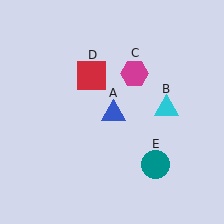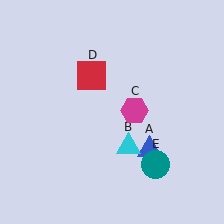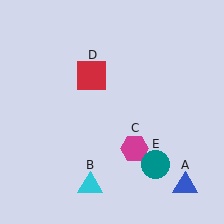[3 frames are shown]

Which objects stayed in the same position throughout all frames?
Red square (object D) and teal circle (object E) remained stationary.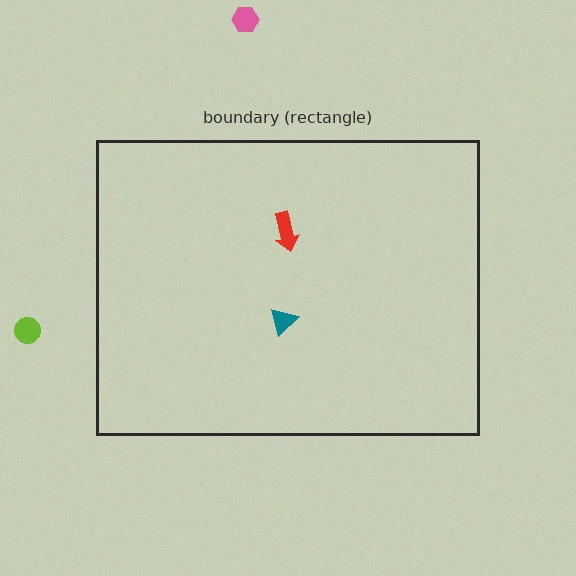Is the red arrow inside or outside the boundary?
Inside.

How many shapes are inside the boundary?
2 inside, 2 outside.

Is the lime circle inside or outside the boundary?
Outside.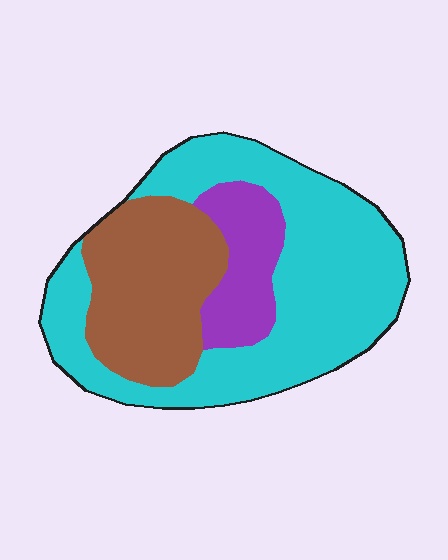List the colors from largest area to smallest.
From largest to smallest: cyan, brown, purple.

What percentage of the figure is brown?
Brown covers around 30% of the figure.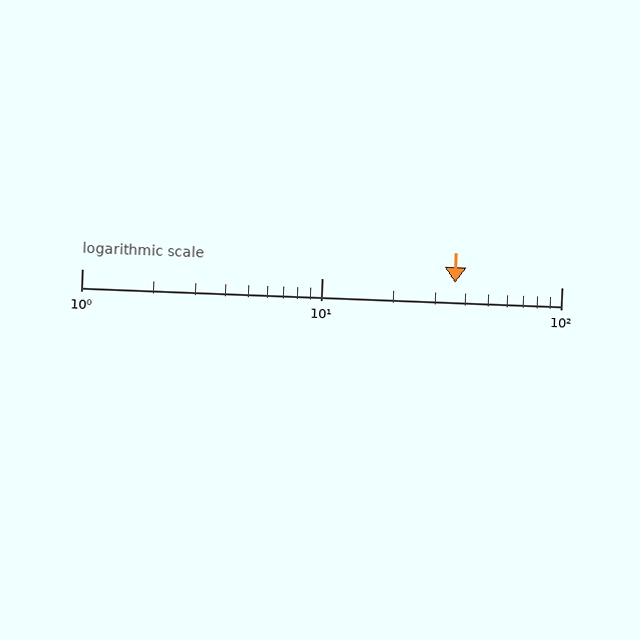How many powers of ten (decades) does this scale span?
The scale spans 2 decades, from 1 to 100.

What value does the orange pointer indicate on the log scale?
The pointer indicates approximately 36.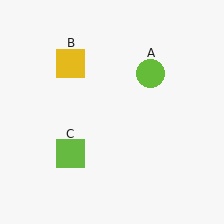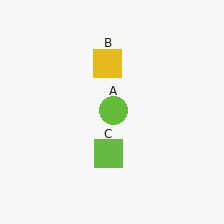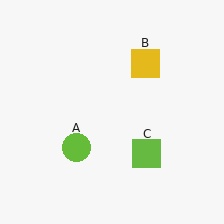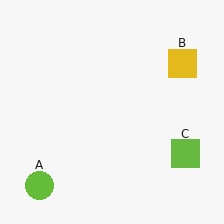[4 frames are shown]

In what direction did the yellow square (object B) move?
The yellow square (object B) moved right.